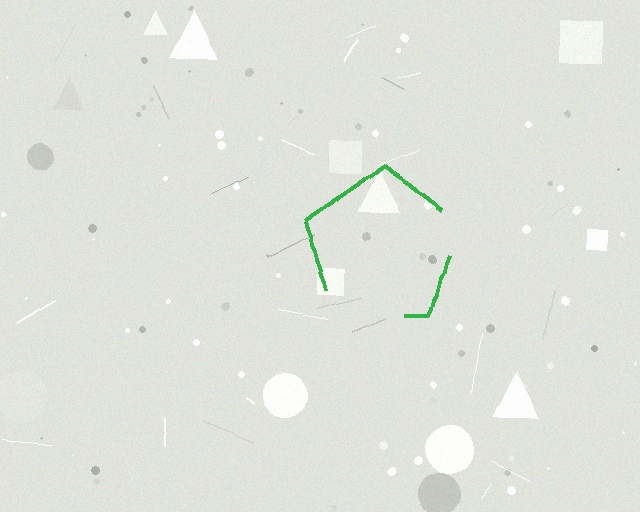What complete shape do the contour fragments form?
The contour fragments form a pentagon.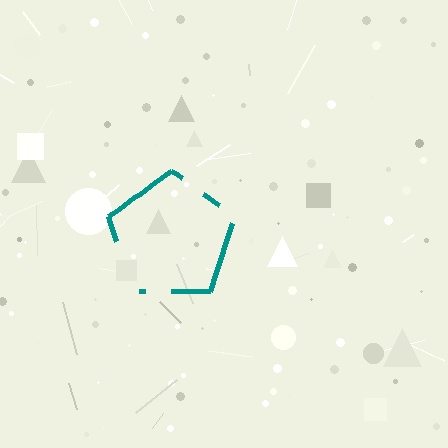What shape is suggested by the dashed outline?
The dashed outline suggests a pentagon.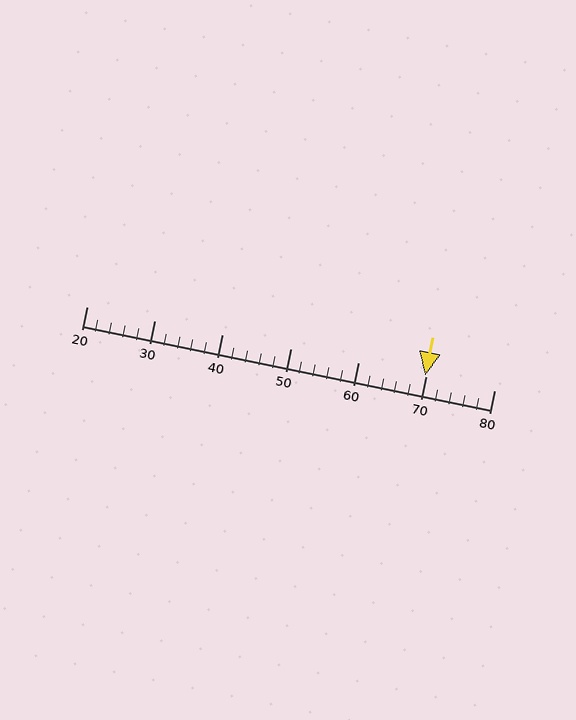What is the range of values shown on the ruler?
The ruler shows values from 20 to 80.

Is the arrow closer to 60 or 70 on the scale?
The arrow is closer to 70.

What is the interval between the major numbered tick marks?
The major tick marks are spaced 10 units apart.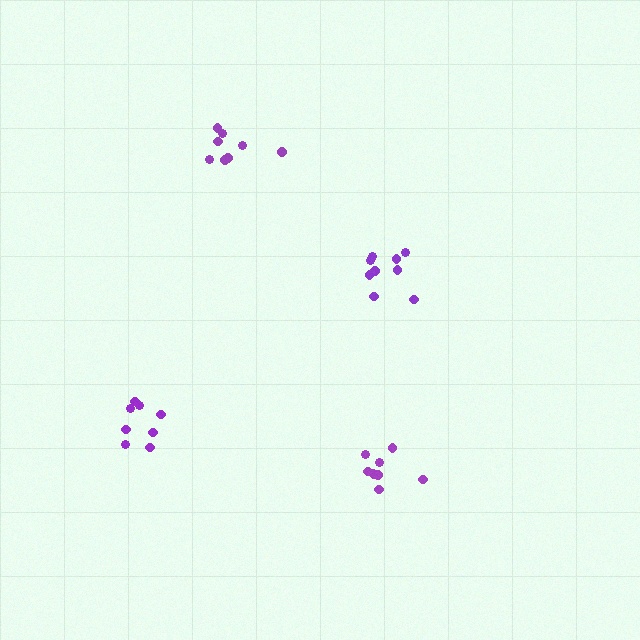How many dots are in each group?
Group 1: 8 dots, Group 2: 8 dots, Group 3: 9 dots, Group 4: 8 dots (33 total).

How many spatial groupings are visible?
There are 4 spatial groupings.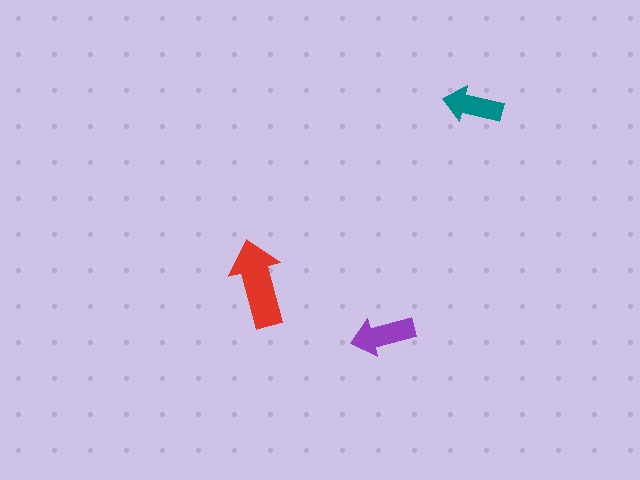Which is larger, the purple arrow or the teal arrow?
The purple one.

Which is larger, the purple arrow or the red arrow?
The red one.